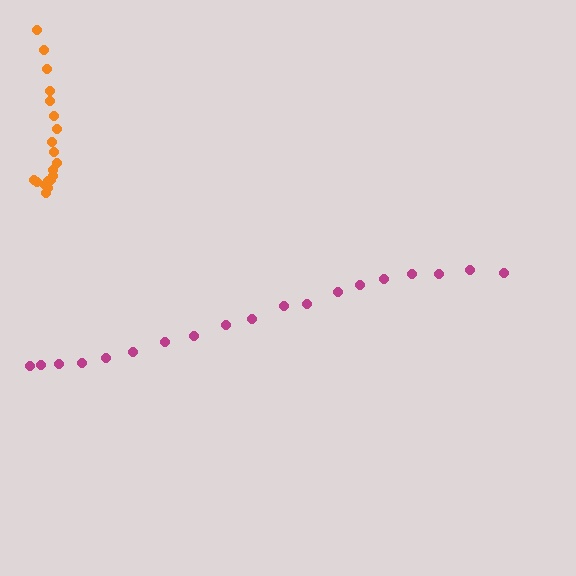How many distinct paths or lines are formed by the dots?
There are 2 distinct paths.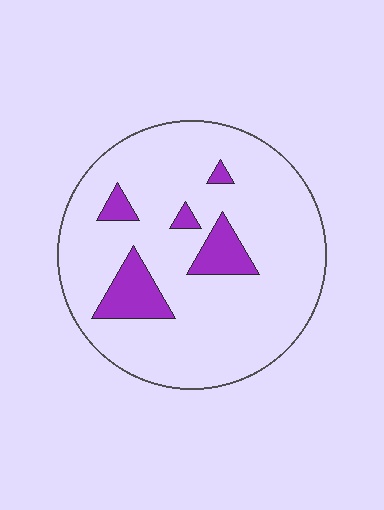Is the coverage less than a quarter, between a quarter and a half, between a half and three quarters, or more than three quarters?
Less than a quarter.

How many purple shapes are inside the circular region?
5.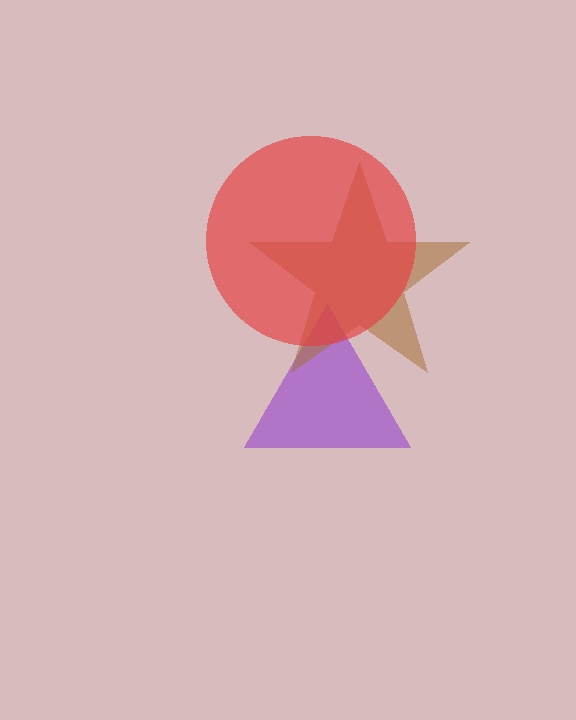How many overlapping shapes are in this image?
There are 3 overlapping shapes in the image.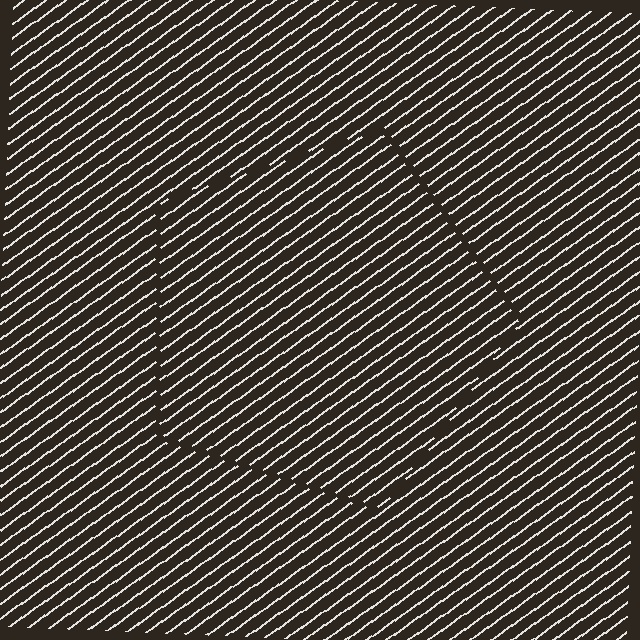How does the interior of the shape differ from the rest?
The interior of the shape contains the same grating, shifted by half a period — the contour is defined by the phase discontinuity where line-ends from the inner and outer gratings abut.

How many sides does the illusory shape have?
5 sides — the line-ends trace a pentagon.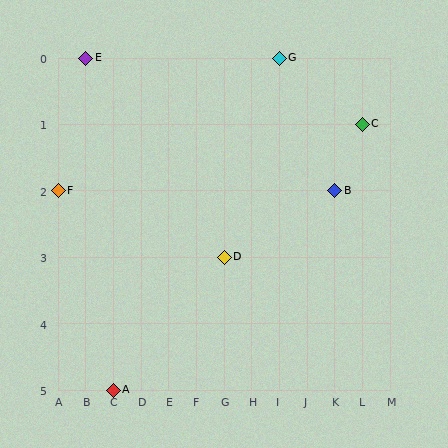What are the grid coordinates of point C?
Point C is at grid coordinates (L, 1).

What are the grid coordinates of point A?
Point A is at grid coordinates (C, 5).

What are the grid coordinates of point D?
Point D is at grid coordinates (G, 3).